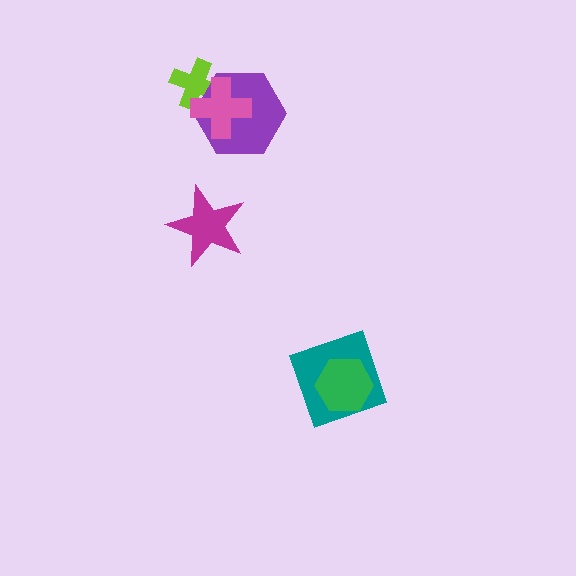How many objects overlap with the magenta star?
0 objects overlap with the magenta star.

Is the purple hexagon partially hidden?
Yes, it is partially covered by another shape.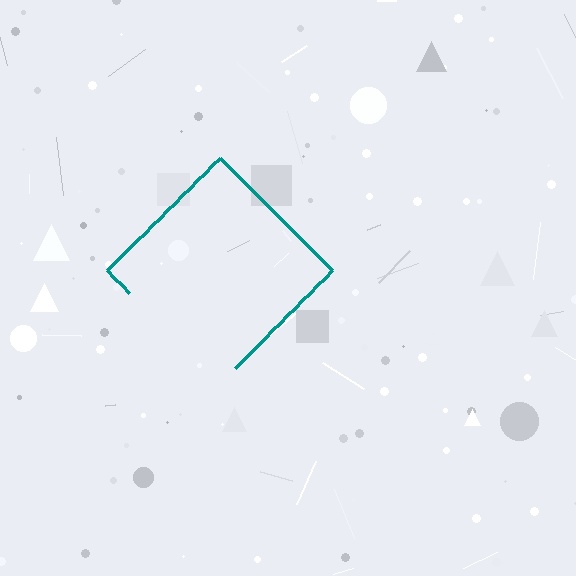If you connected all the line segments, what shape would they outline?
They would outline a diamond.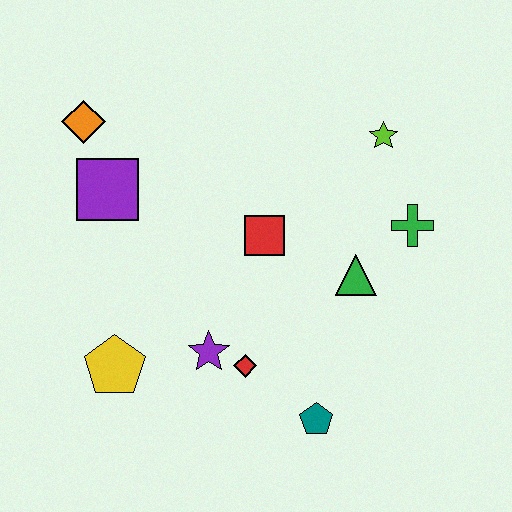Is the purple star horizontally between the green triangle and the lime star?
No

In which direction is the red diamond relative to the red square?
The red diamond is below the red square.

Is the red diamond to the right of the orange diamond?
Yes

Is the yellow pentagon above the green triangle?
No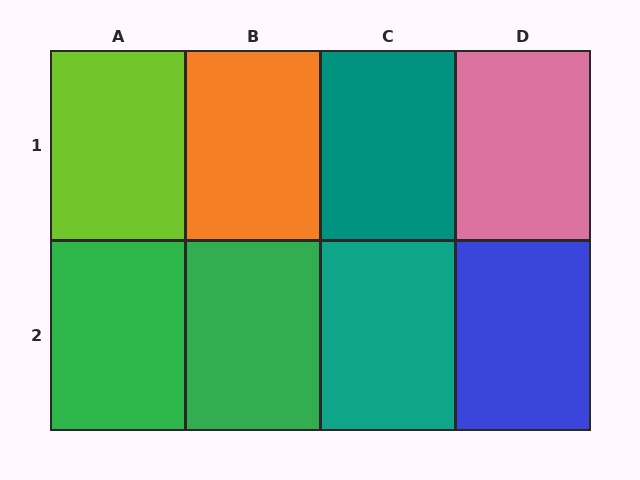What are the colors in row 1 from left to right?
Lime, orange, teal, pink.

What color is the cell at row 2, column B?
Green.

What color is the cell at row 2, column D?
Blue.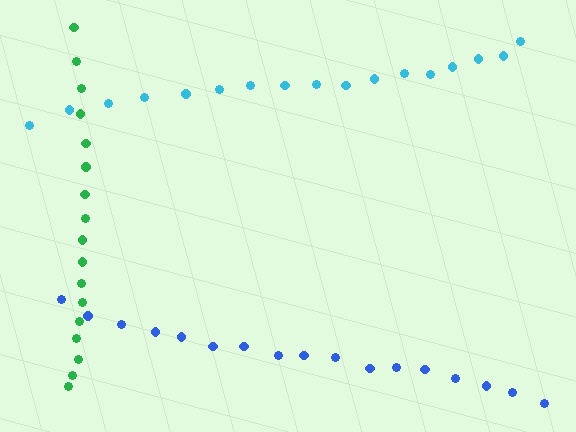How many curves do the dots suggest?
There are 3 distinct paths.